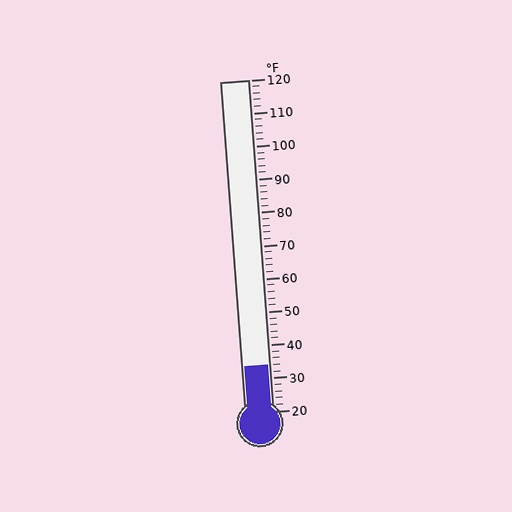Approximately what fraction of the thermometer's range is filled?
The thermometer is filled to approximately 15% of its range.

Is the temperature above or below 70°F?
The temperature is below 70°F.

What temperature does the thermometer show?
The thermometer shows approximately 34°F.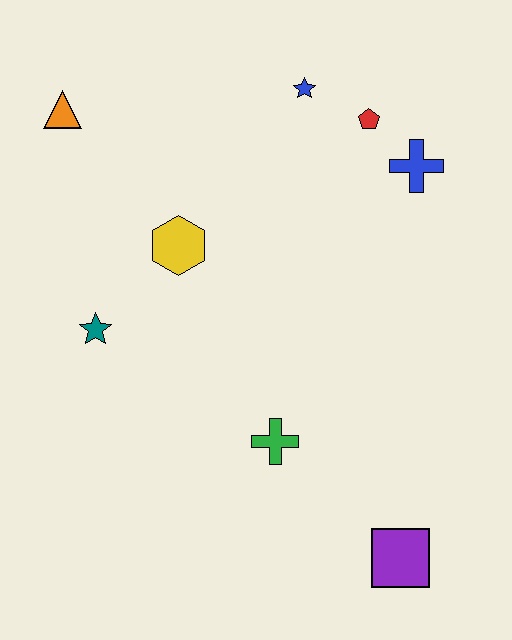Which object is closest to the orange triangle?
The yellow hexagon is closest to the orange triangle.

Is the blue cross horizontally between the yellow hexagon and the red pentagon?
No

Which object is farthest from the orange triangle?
The purple square is farthest from the orange triangle.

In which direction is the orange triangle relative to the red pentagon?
The orange triangle is to the left of the red pentagon.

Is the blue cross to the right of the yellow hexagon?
Yes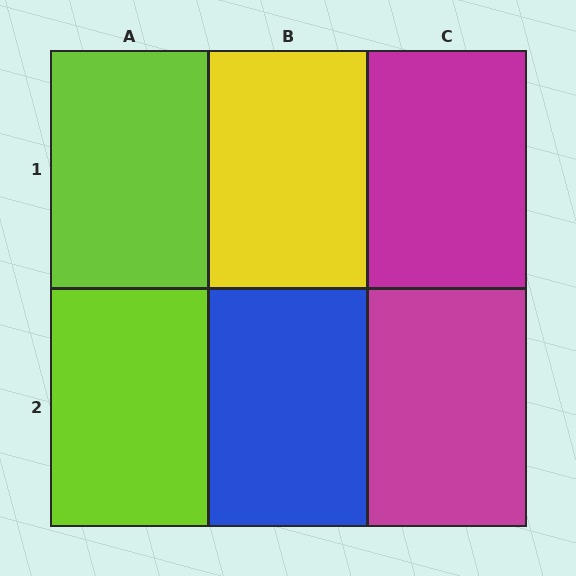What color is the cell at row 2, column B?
Blue.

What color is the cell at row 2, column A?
Lime.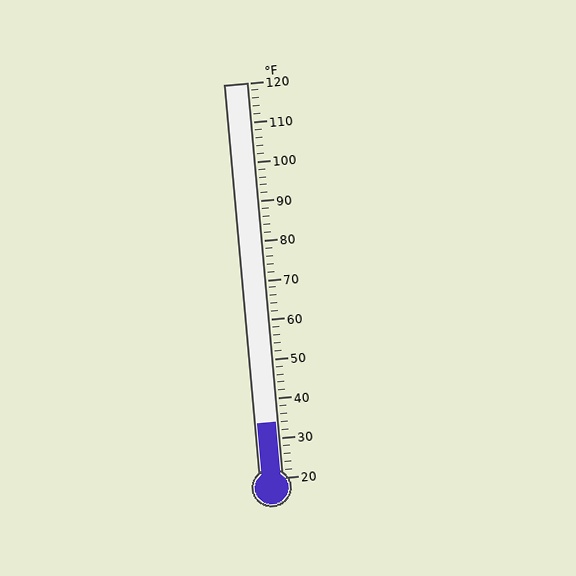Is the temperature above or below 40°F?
The temperature is below 40°F.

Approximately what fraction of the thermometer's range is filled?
The thermometer is filled to approximately 15% of its range.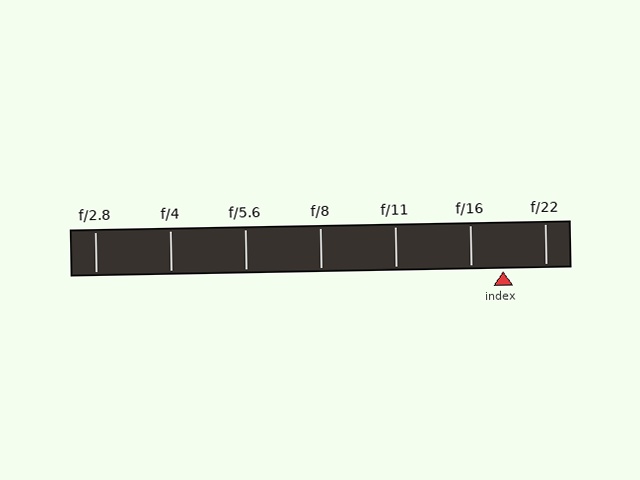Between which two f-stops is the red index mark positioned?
The index mark is between f/16 and f/22.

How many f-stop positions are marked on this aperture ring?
There are 7 f-stop positions marked.